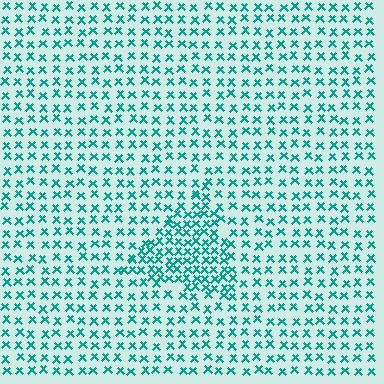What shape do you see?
I see a triangle.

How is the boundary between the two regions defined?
The boundary is defined by a change in element density (approximately 1.9x ratio). All elements are the same color, size, and shape.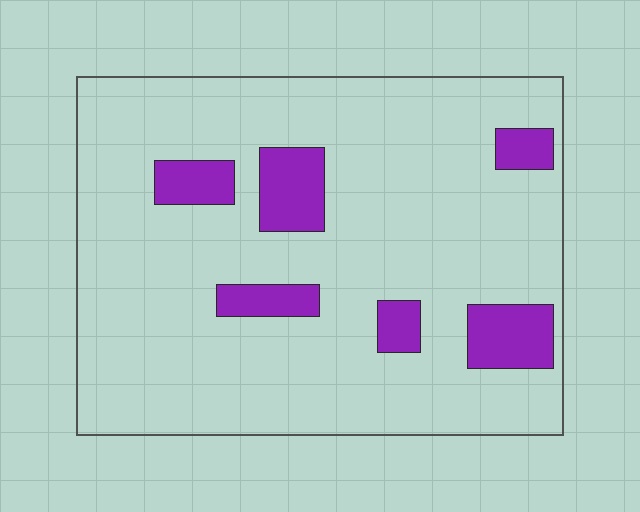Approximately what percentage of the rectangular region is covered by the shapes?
Approximately 15%.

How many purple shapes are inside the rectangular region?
6.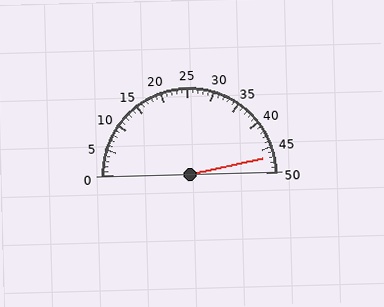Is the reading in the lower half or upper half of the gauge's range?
The reading is in the upper half of the range (0 to 50).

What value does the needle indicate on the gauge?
The needle indicates approximately 47.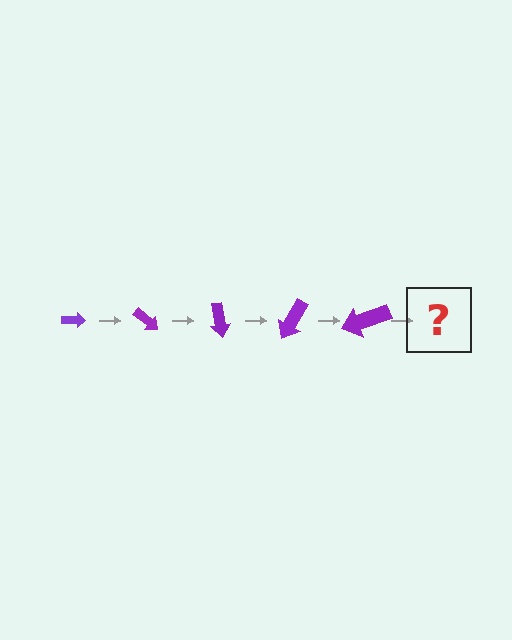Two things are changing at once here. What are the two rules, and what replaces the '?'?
The two rules are that the arrow grows larger each step and it rotates 40 degrees each step. The '?' should be an arrow, larger than the previous one and rotated 200 degrees from the start.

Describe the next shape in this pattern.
It should be an arrow, larger than the previous one and rotated 200 degrees from the start.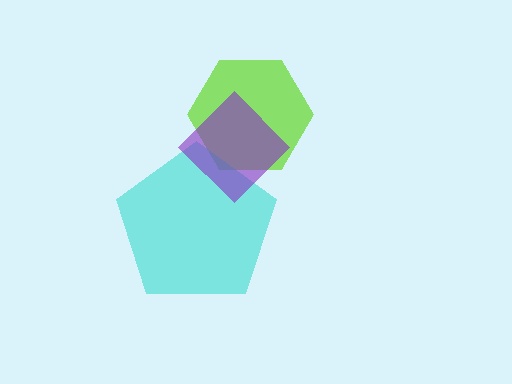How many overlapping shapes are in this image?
There are 3 overlapping shapes in the image.